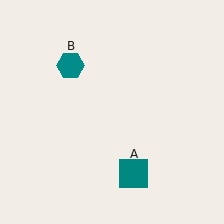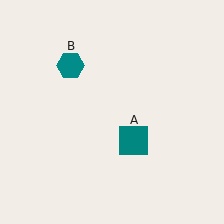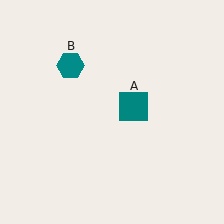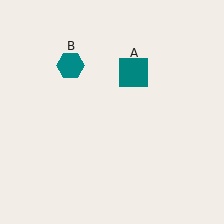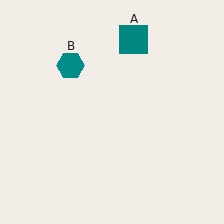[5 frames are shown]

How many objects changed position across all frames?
1 object changed position: teal square (object A).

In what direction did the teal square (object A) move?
The teal square (object A) moved up.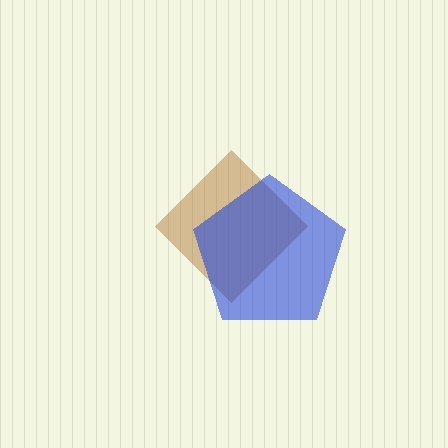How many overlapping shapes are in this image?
There are 2 overlapping shapes in the image.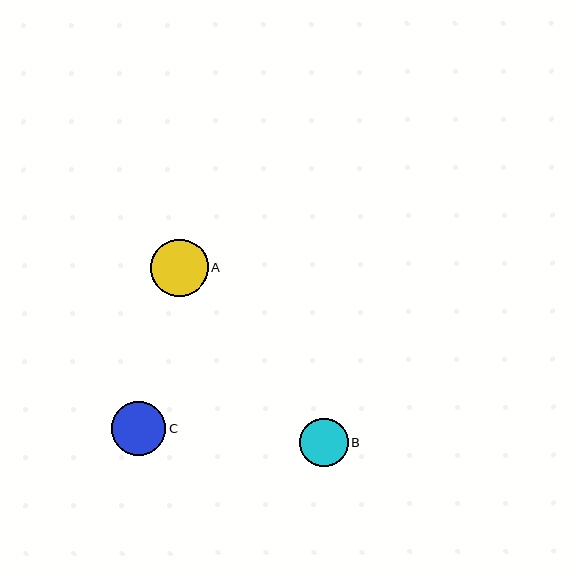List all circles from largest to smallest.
From largest to smallest: A, C, B.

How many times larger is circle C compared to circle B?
Circle C is approximately 1.1 times the size of circle B.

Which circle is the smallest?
Circle B is the smallest with a size of approximately 48 pixels.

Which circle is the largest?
Circle A is the largest with a size of approximately 57 pixels.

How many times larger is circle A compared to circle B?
Circle A is approximately 1.2 times the size of circle B.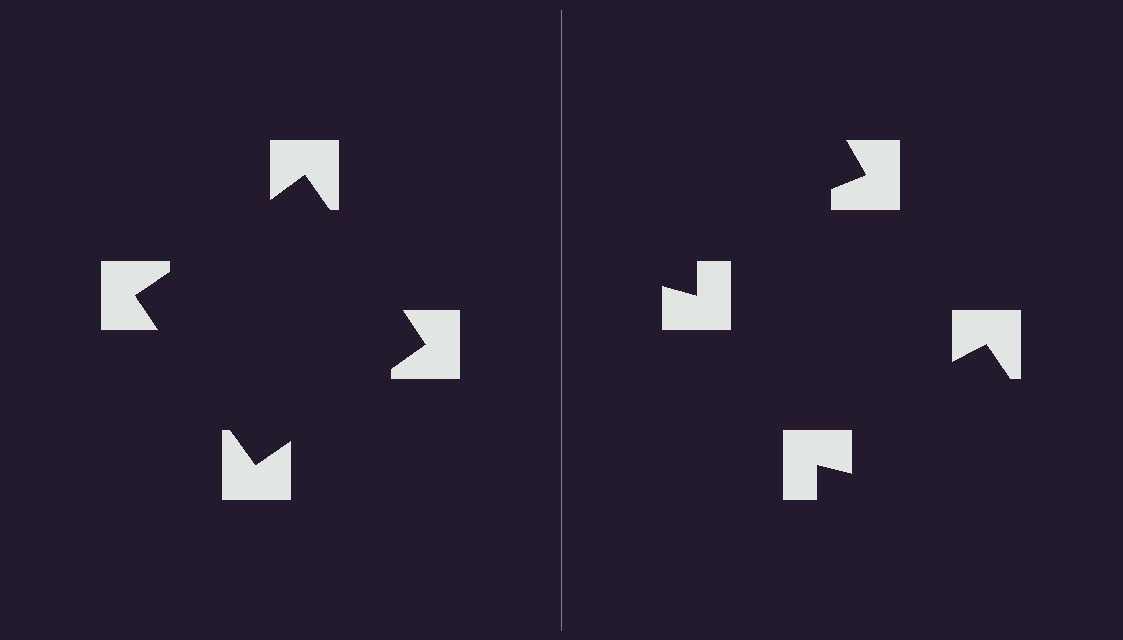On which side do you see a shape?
An illusory square appears on the left side. On the right side the wedge cuts are rotated, so no coherent shape forms.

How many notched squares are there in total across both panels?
8 — 4 on each side.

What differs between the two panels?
The notched squares are positioned identically on both sides; only the wedge orientations differ. On the left they align to a square; on the right they are misaligned.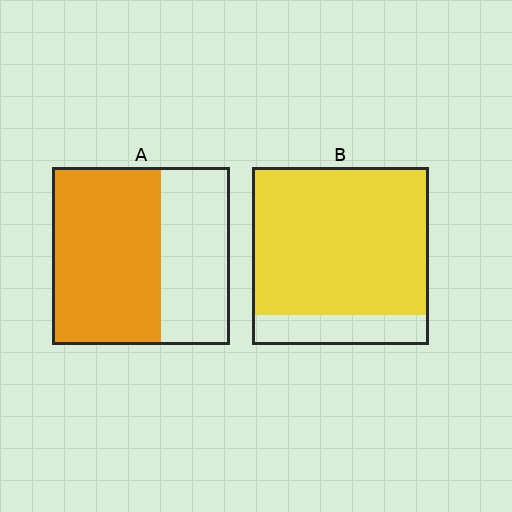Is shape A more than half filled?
Yes.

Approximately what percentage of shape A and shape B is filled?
A is approximately 60% and B is approximately 85%.